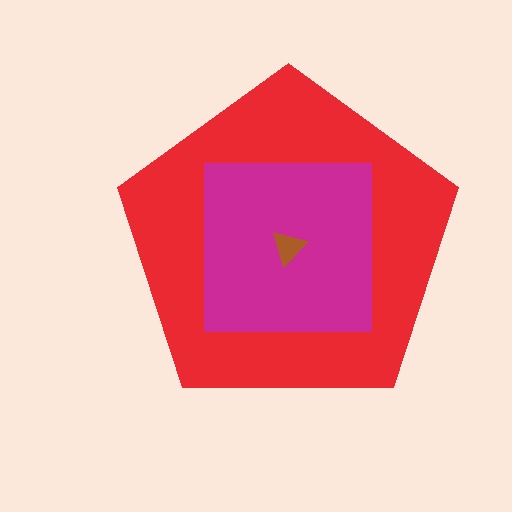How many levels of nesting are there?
3.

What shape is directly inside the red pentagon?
The magenta square.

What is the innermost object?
The brown triangle.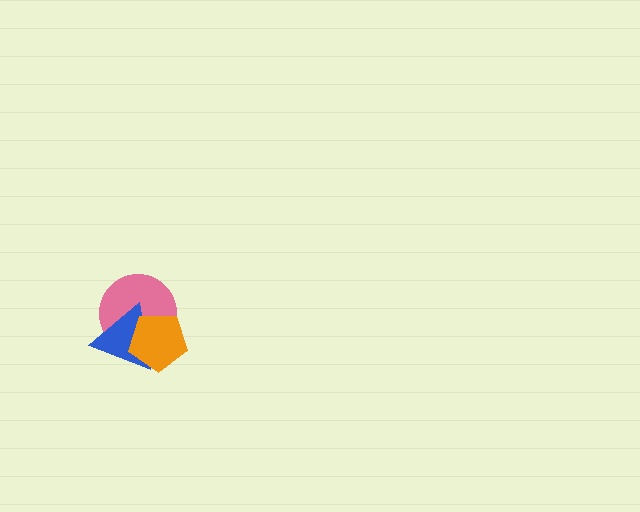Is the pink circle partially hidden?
Yes, it is partially covered by another shape.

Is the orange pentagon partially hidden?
No, no other shape covers it.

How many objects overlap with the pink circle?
2 objects overlap with the pink circle.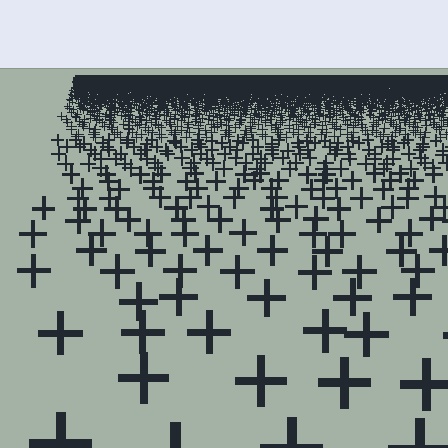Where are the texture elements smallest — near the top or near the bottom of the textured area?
Near the top.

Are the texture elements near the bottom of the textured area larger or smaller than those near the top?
Larger. Near the bottom, elements are closer to the viewer and appear at a bigger on-screen size.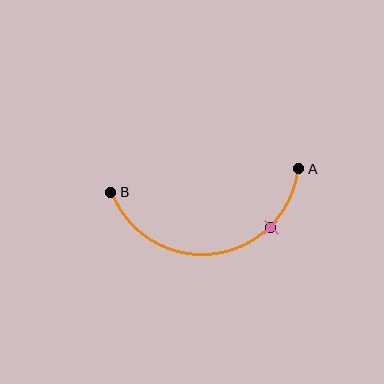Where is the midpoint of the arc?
The arc midpoint is the point on the curve farthest from the straight line joining A and B. It sits below that line.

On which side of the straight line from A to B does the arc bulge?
The arc bulges below the straight line connecting A and B.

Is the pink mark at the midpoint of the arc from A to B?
No. The pink mark lies on the arc but is closer to endpoint A. The arc midpoint would be at the point on the curve equidistant along the arc from both A and B.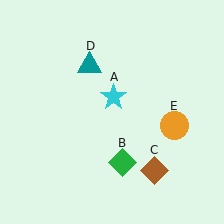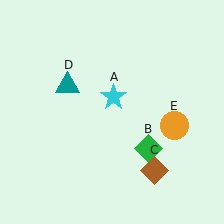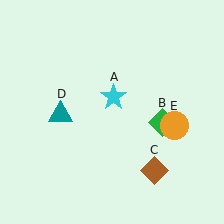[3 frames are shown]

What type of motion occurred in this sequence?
The green diamond (object B), teal triangle (object D) rotated counterclockwise around the center of the scene.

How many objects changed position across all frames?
2 objects changed position: green diamond (object B), teal triangle (object D).